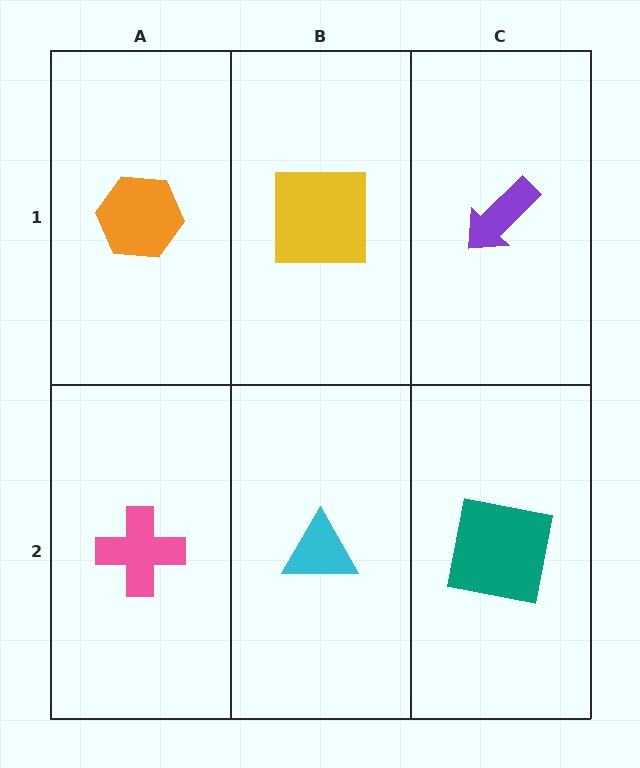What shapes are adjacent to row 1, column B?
A cyan triangle (row 2, column B), an orange hexagon (row 1, column A), a purple arrow (row 1, column C).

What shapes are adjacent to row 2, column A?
An orange hexagon (row 1, column A), a cyan triangle (row 2, column B).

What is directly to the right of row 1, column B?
A purple arrow.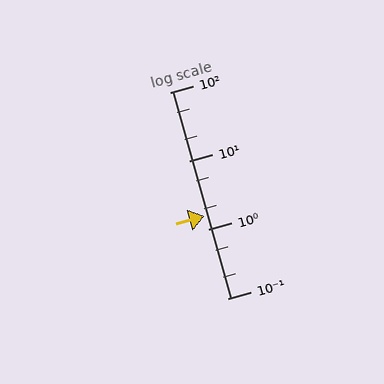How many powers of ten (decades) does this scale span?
The scale spans 3 decades, from 0.1 to 100.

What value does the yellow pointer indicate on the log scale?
The pointer indicates approximately 1.6.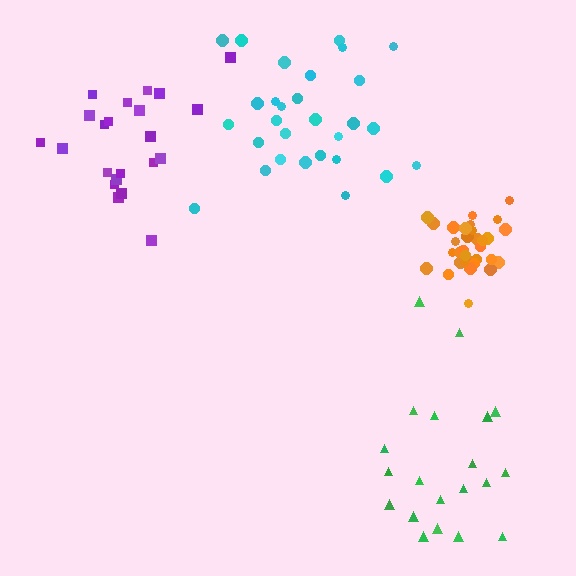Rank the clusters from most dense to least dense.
orange, cyan, purple, green.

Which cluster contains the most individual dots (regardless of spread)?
Orange (33).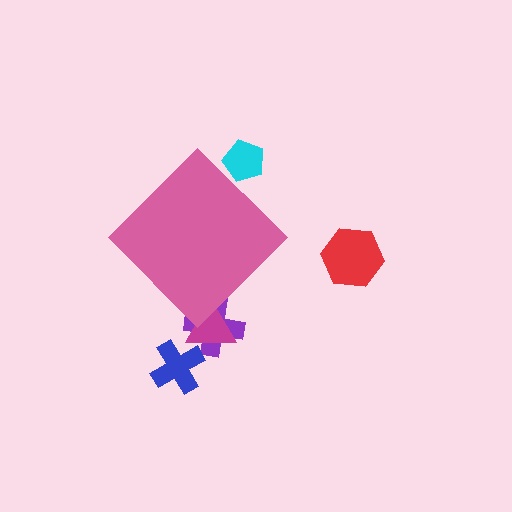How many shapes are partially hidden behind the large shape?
3 shapes are partially hidden.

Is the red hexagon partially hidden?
No, the red hexagon is fully visible.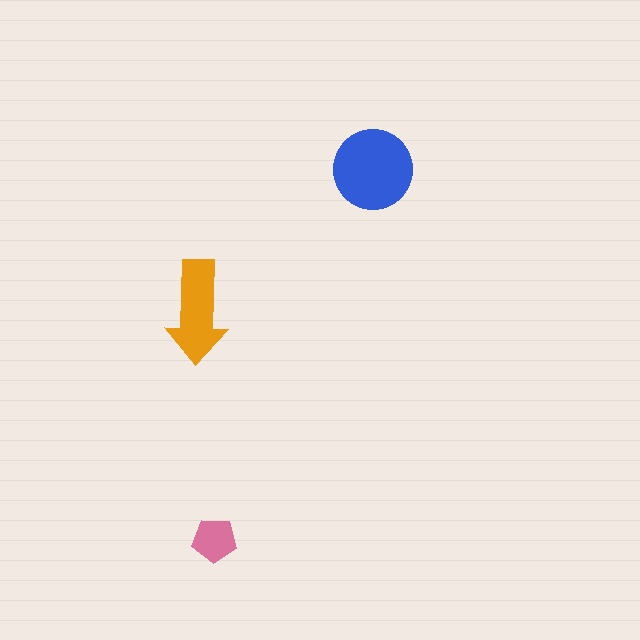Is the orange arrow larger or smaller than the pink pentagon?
Larger.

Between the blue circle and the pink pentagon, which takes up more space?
The blue circle.